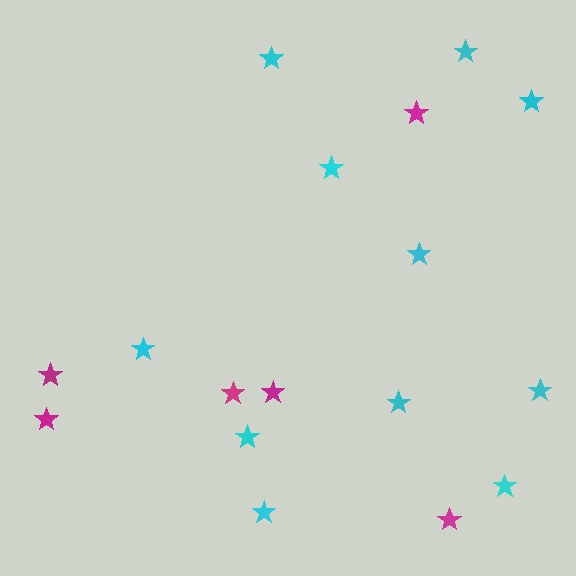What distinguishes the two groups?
There are 2 groups: one group of cyan stars (11) and one group of magenta stars (6).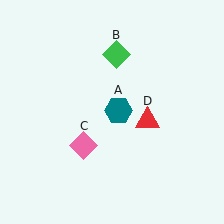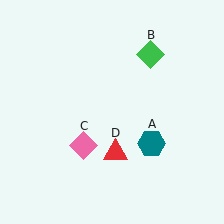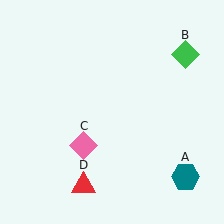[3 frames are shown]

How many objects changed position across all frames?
3 objects changed position: teal hexagon (object A), green diamond (object B), red triangle (object D).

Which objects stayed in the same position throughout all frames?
Pink diamond (object C) remained stationary.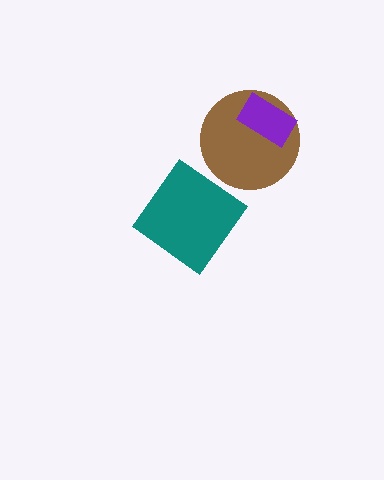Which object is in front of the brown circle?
The purple rectangle is in front of the brown circle.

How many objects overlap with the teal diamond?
0 objects overlap with the teal diamond.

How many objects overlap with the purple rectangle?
1 object overlaps with the purple rectangle.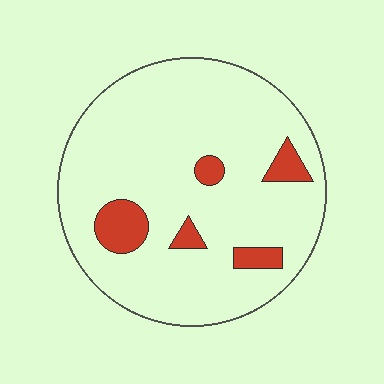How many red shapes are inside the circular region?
5.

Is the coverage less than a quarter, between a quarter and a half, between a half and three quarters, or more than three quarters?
Less than a quarter.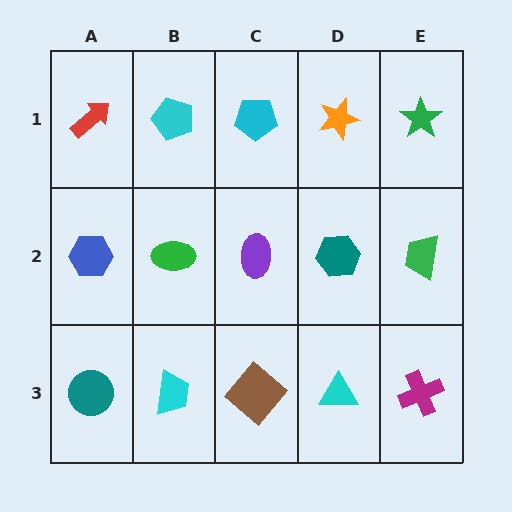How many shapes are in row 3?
5 shapes.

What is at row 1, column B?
A cyan pentagon.